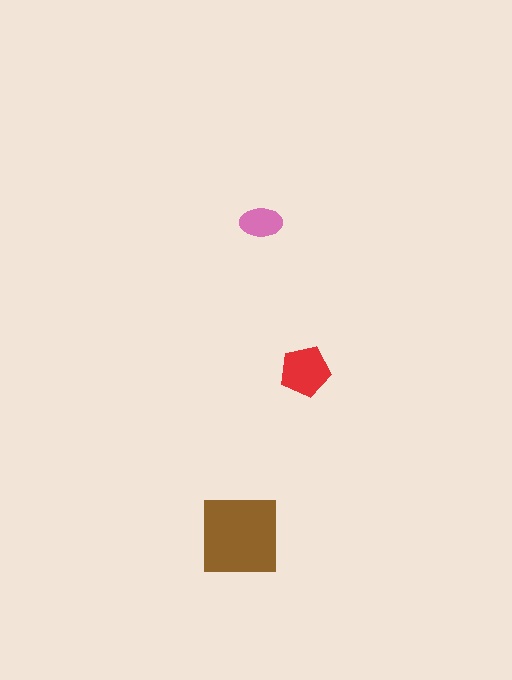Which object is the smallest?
The pink ellipse.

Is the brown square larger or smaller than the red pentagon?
Larger.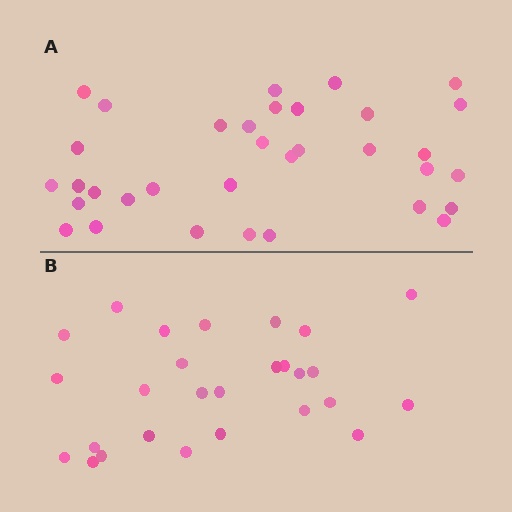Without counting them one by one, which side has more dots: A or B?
Region A (the top region) has more dots.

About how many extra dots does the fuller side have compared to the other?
Region A has roughly 8 or so more dots than region B.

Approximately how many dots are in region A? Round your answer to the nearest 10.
About 30 dots. (The exact count is 34, which rounds to 30.)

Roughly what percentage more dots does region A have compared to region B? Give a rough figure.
About 25% more.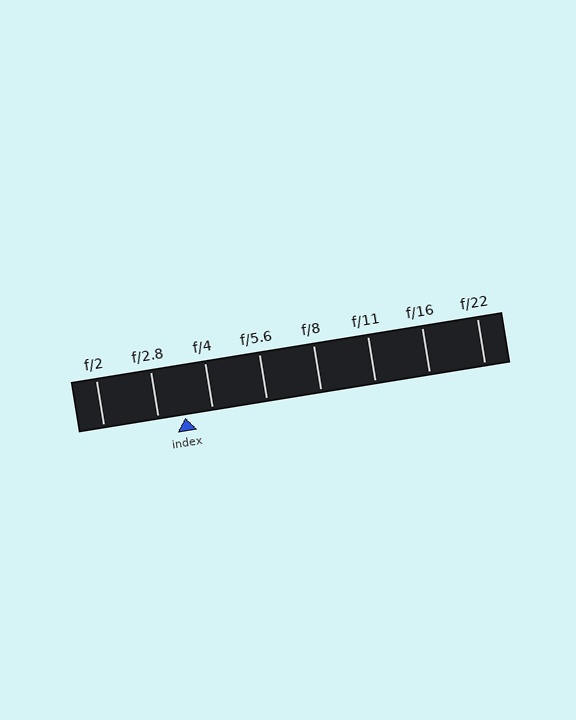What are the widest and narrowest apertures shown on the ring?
The widest aperture shown is f/2 and the narrowest is f/22.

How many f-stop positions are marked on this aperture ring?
There are 8 f-stop positions marked.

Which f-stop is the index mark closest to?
The index mark is closest to f/4.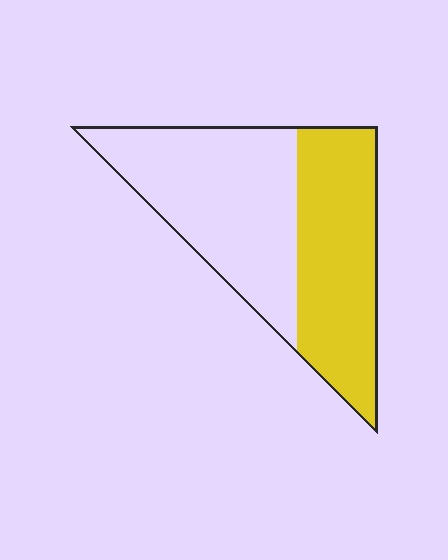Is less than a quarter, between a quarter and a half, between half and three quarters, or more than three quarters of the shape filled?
Between a quarter and a half.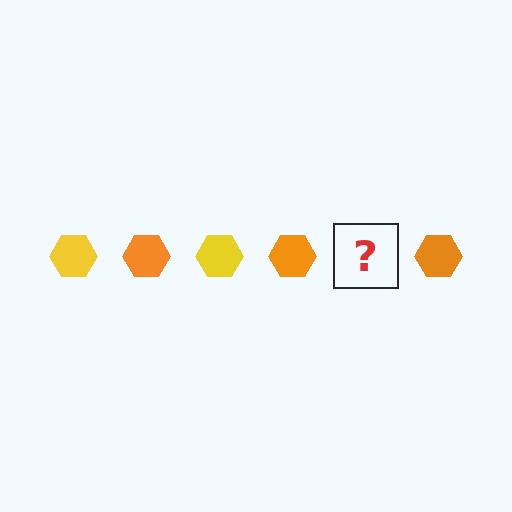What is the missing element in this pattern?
The missing element is a yellow hexagon.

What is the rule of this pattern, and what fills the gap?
The rule is that the pattern cycles through yellow, orange hexagons. The gap should be filled with a yellow hexagon.